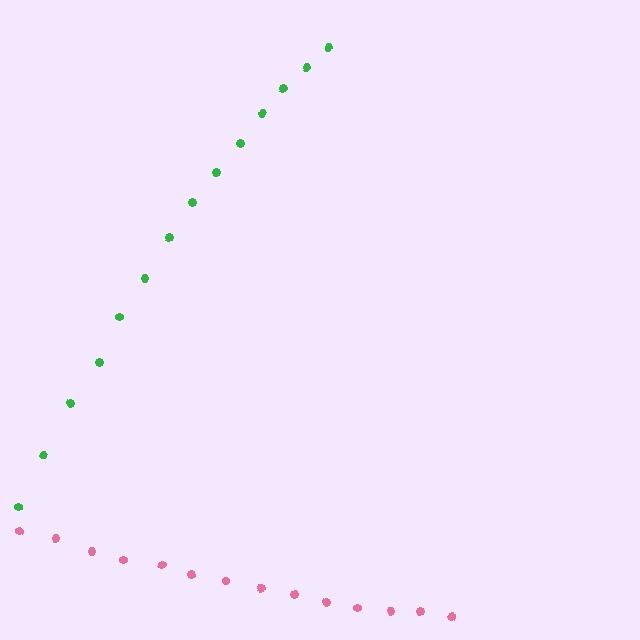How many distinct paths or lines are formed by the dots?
There are 2 distinct paths.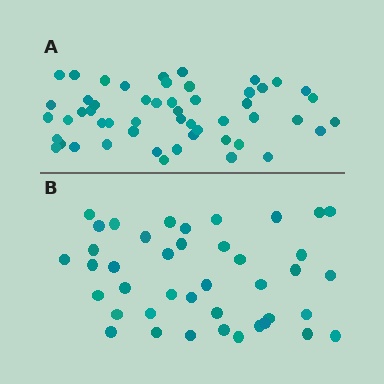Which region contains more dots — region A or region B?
Region A (the top region) has more dots.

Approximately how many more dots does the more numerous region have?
Region A has roughly 12 or so more dots than region B.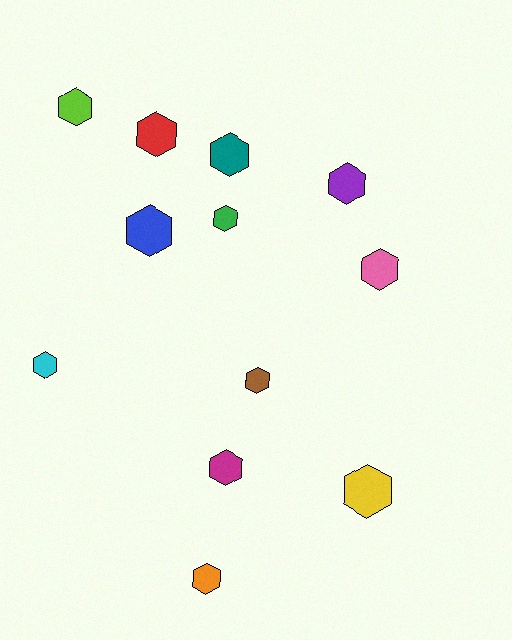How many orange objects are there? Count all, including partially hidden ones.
There is 1 orange object.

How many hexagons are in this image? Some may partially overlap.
There are 12 hexagons.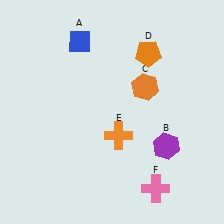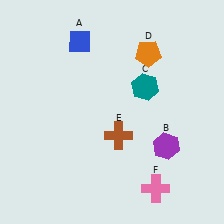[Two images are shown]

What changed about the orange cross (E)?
In Image 1, E is orange. In Image 2, it changed to brown.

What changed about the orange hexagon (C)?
In Image 1, C is orange. In Image 2, it changed to teal.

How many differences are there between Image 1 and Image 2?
There are 2 differences between the two images.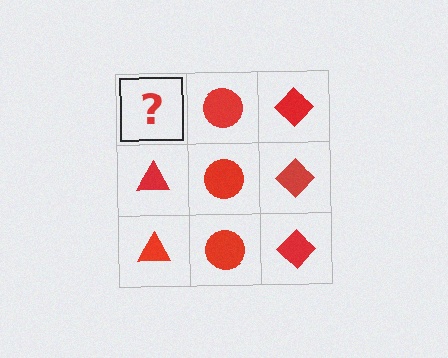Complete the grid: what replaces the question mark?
The question mark should be replaced with a red triangle.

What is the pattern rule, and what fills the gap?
The rule is that each column has a consistent shape. The gap should be filled with a red triangle.